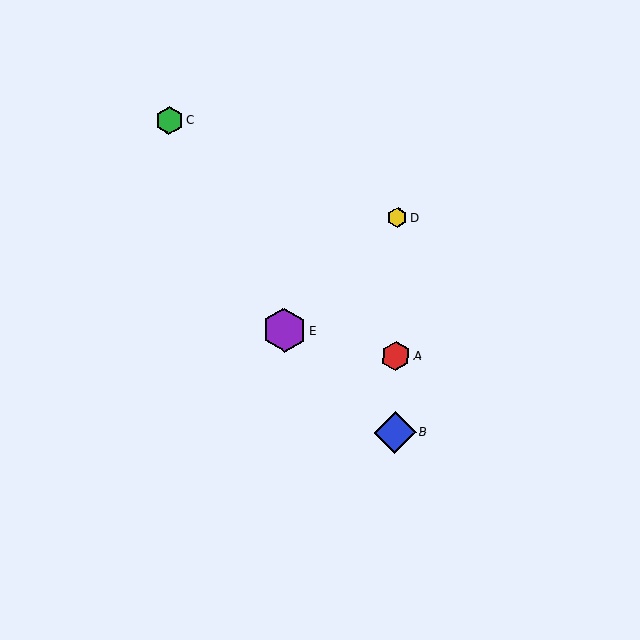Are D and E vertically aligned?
No, D is at x≈398 and E is at x≈284.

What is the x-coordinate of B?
Object B is at x≈395.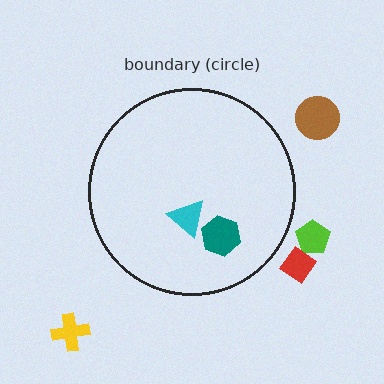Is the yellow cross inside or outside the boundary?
Outside.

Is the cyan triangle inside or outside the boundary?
Inside.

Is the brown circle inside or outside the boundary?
Outside.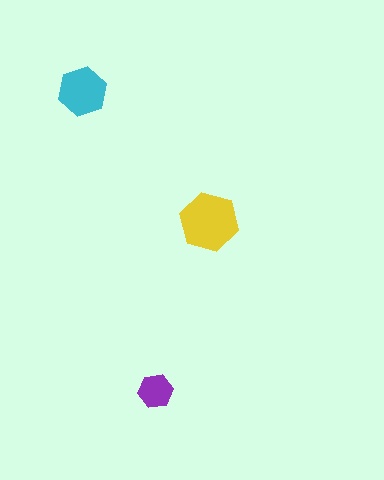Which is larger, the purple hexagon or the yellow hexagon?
The yellow one.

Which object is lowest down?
The purple hexagon is bottommost.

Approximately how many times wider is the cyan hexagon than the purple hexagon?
About 1.5 times wider.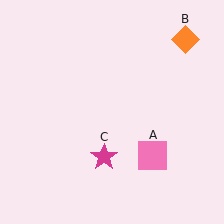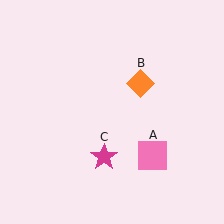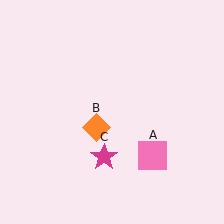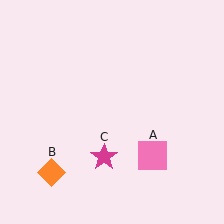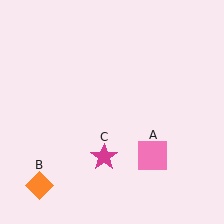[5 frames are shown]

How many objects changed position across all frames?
1 object changed position: orange diamond (object B).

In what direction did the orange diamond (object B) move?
The orange diamond (object B) moved down and to the left.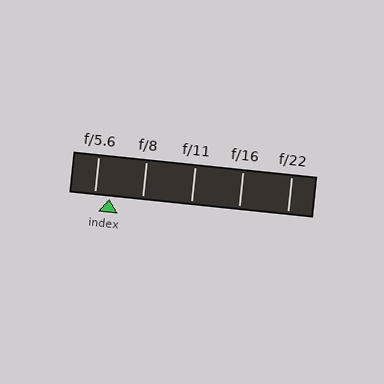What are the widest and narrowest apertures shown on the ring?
The widest aperture shown is f/5.6 and the narrowest is f/22.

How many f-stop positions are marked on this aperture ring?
There are 5 f-stop positions marked.